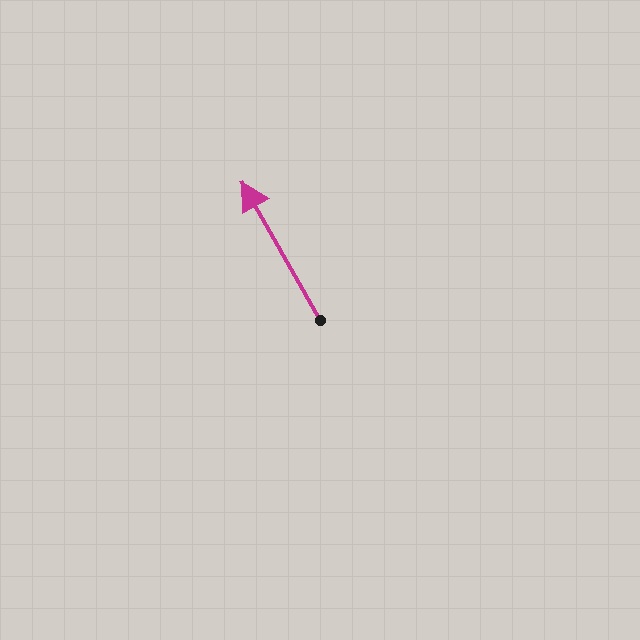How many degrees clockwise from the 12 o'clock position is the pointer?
Approximately 331 degrees.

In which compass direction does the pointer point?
Northwest.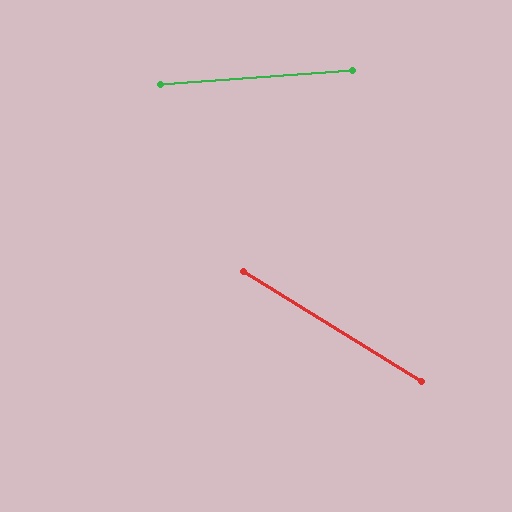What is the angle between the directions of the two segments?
Approximately 36 degrees.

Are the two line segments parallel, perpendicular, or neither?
Neither parallel nor perpendicular — they differ by about 36°.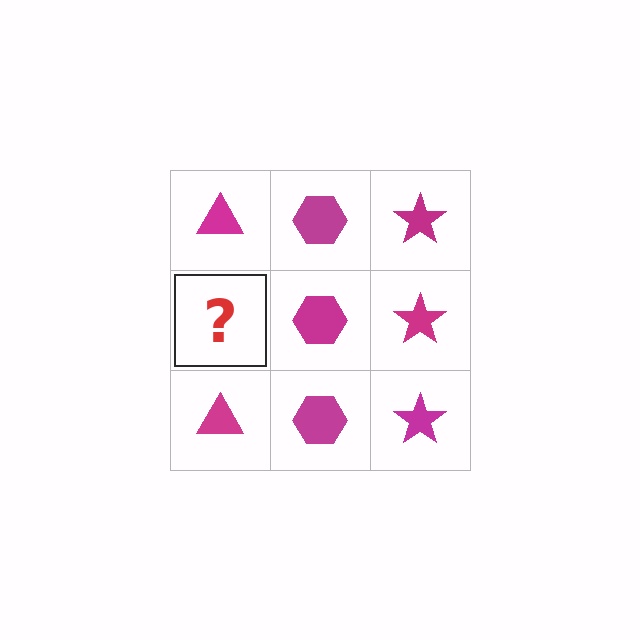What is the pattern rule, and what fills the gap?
The rule is that each column has a consistent shape. The gap should be filled with a magenta triangle.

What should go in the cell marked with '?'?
The missing cell should contain a magenta triangle.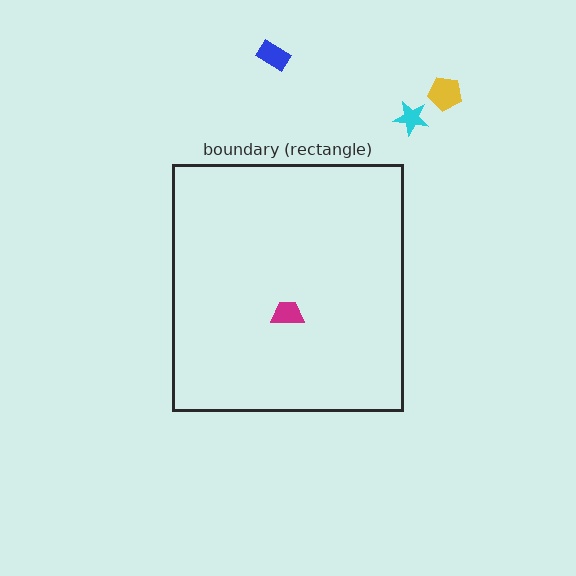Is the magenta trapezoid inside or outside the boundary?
Inside.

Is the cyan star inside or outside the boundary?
Outside.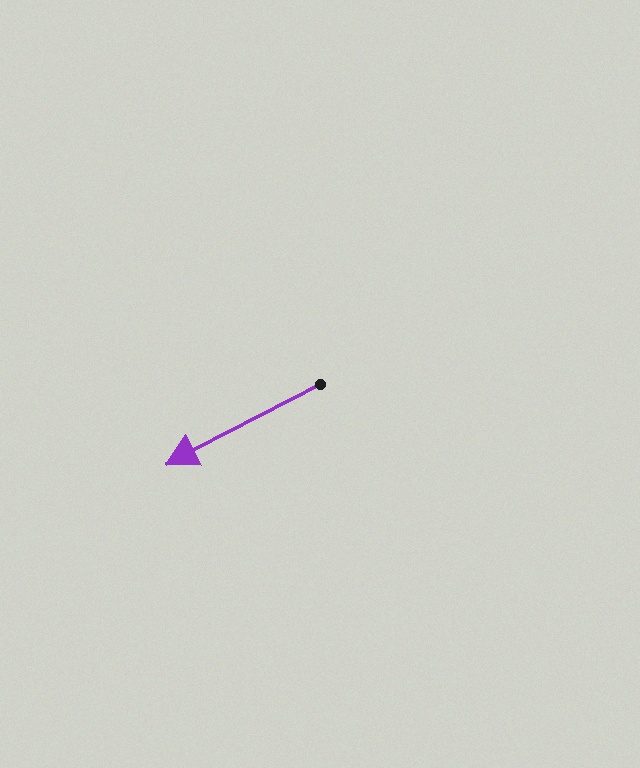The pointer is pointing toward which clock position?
Roughly 8 o'clock.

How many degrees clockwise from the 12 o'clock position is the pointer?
Approximately 242 degrees.